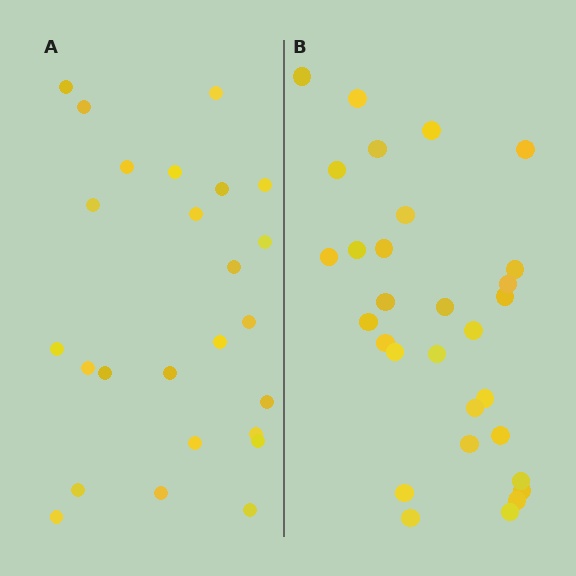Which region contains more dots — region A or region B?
Region B (the right region) has more dots.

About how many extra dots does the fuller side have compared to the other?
Region B has about 5 more dots than region A.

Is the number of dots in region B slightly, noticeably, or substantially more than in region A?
Region B has only slightly more — the two regions are fairly close. The ratio is roughly 1.2 to 1.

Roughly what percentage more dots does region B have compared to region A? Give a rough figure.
About 20% more.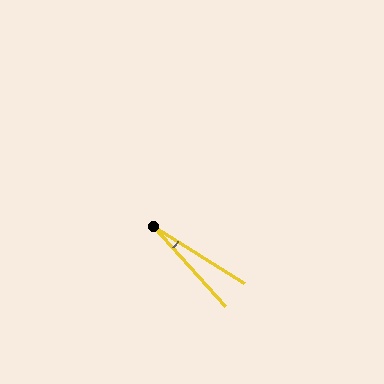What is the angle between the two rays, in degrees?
Approximately 16 degrees.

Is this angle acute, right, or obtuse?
It is acute.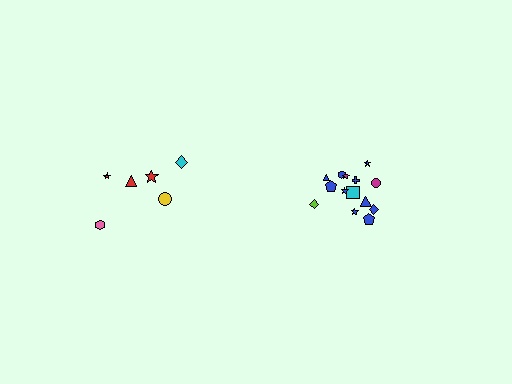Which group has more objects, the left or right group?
The right group.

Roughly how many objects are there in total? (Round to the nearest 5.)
Roughly 20 objects in total.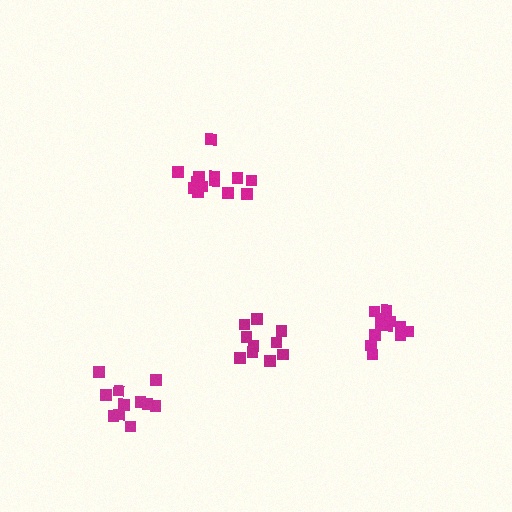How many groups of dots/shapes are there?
There are 4 groups.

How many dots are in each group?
Group 1: 14 dots, Group 2: 10 dots, Group 3: 15 dots, Group 4: 11 dots (50 total).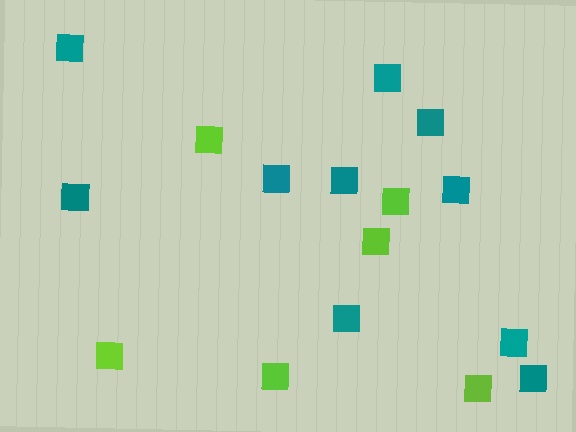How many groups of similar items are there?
There are 2 groups: one group of teal squares (10) and one group of lime squares (6).